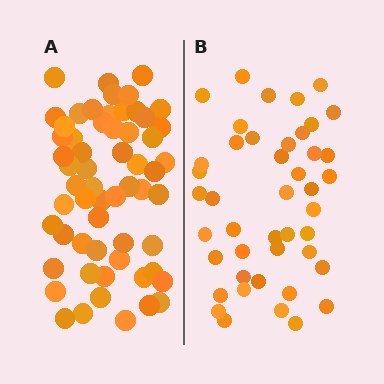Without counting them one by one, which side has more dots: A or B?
Region A (the left region) has more dots.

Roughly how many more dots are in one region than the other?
Region A has approximately 15 more dots than region B.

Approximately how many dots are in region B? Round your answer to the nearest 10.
About 40 dots. (The exact count is 44, which rounds to 40.)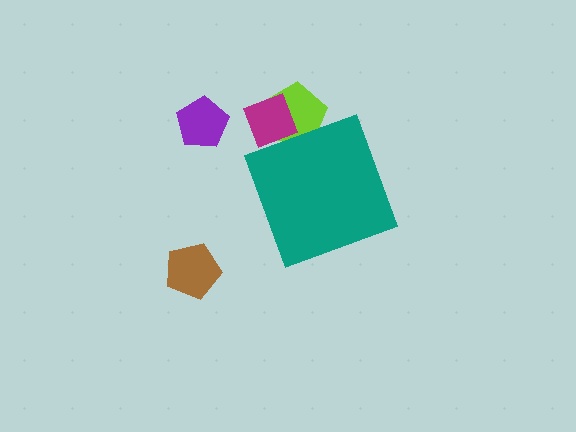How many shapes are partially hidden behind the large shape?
2 shapes are partially hidden.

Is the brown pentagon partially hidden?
No, the brown pentagon is fully visible.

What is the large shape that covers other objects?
A teal diamond.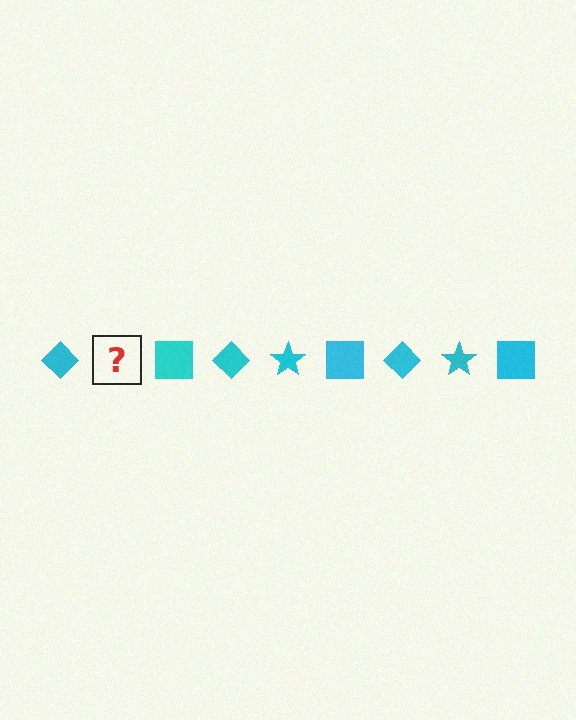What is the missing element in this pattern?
The missing element is a cyan star.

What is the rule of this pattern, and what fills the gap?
The rule is that the pattern cycles through diamond, star, square shapes in cyan. The gap should be filled with a cyan star.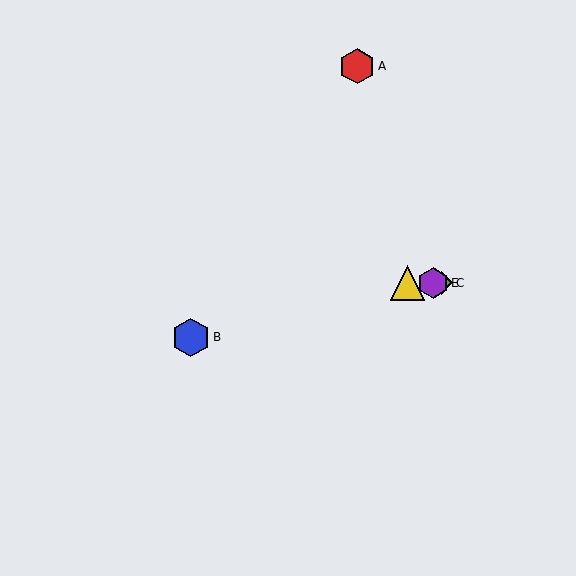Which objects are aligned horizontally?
Objects C, D, E are aligned horizontally.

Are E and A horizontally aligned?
No, E is at y≈283 and A is at y≈66.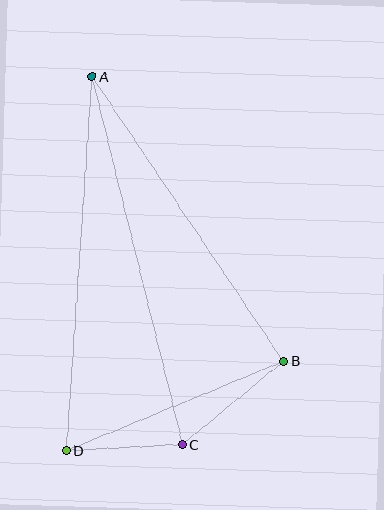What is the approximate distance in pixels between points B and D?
The distance between B and D is approximately 235 pixels.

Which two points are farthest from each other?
Points A and C are farthest from each other.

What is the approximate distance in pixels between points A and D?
The distance between A and D is approximately 375 pixels.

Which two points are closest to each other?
Points C and D are closest to each other.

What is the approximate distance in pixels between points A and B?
The distance between A and B is approximately 343 pixels.